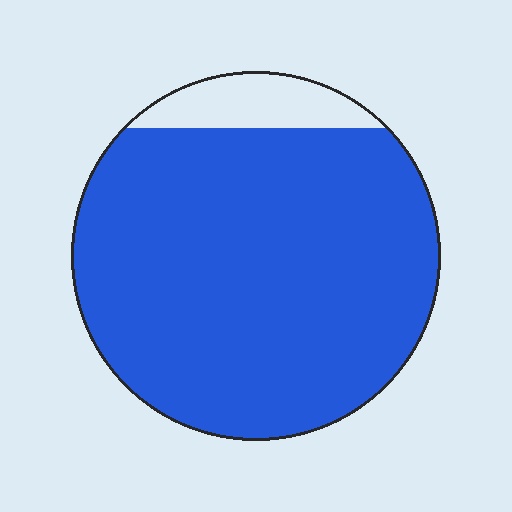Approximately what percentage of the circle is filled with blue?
Approximately 90%.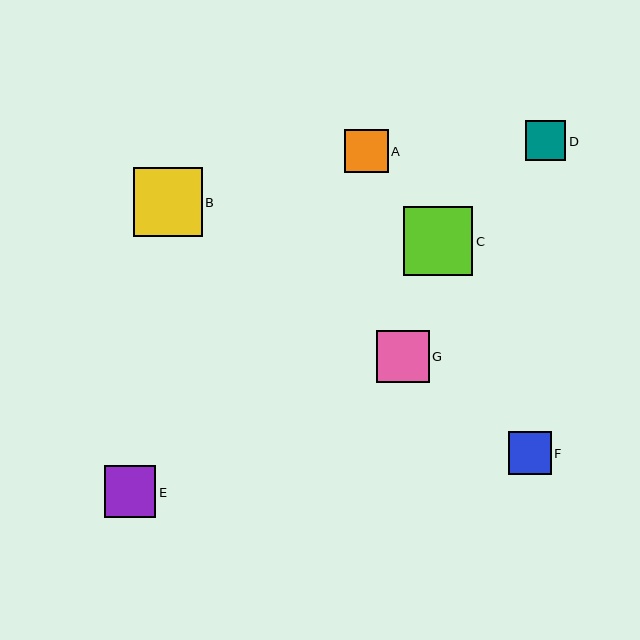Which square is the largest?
Square C is the largest with a size of approximately 69 pixels.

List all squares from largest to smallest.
From largest to smallest: C, B, G, E, A, F, D.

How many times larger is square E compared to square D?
Square E is approximately 1.3 times the size of square D.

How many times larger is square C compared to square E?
Square C is approximately 1.4 times the size of square E.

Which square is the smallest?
Square D is the smallest with a size of approximately 40 pixels.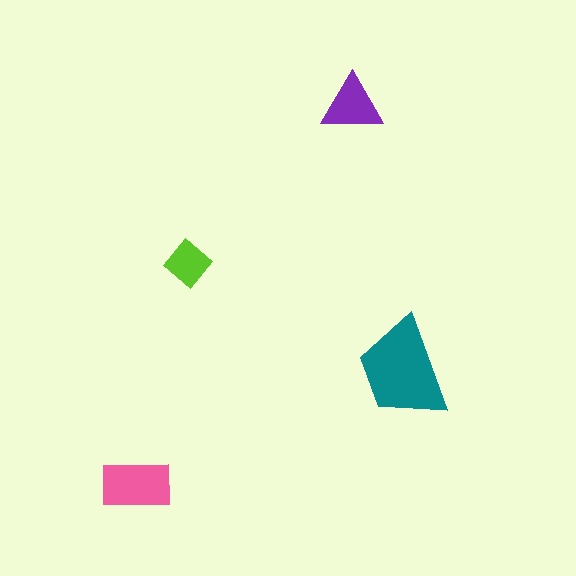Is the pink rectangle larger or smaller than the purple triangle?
Larger.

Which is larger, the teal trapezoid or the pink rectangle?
The teal trapezoid.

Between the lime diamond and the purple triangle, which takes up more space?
The purple triangle.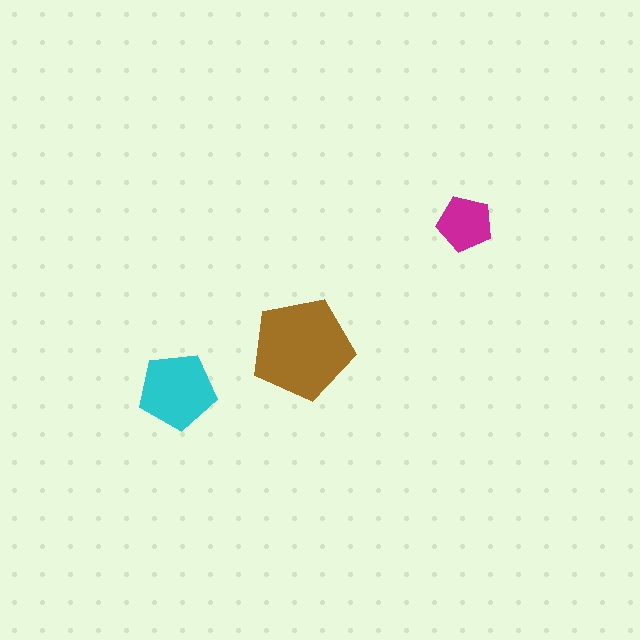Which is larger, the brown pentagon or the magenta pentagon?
The brown one.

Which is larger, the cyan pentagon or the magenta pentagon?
The cyan one.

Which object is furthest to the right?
The magenta pentagon is rightmost.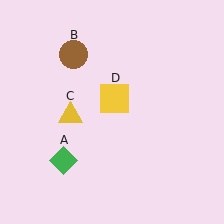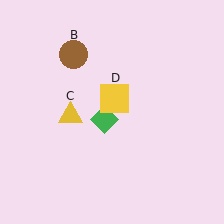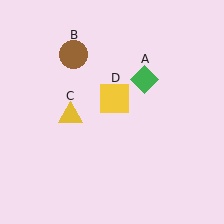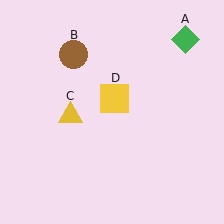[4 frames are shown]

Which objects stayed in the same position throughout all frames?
Brown circle (object B) and yellow triangle (object C) and yellow square (object D) remained stationary.